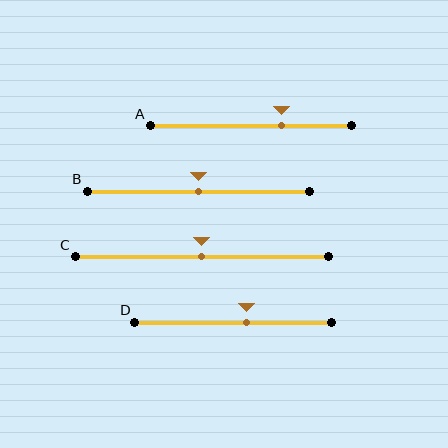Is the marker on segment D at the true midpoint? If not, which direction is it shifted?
No, the marker on segment D is shifted to the right by about 7% of the segment length.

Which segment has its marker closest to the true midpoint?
Segment B has its marker closest to the true midpoint.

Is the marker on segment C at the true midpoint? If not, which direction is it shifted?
Yes, the marker on segment C is at the true midpoint.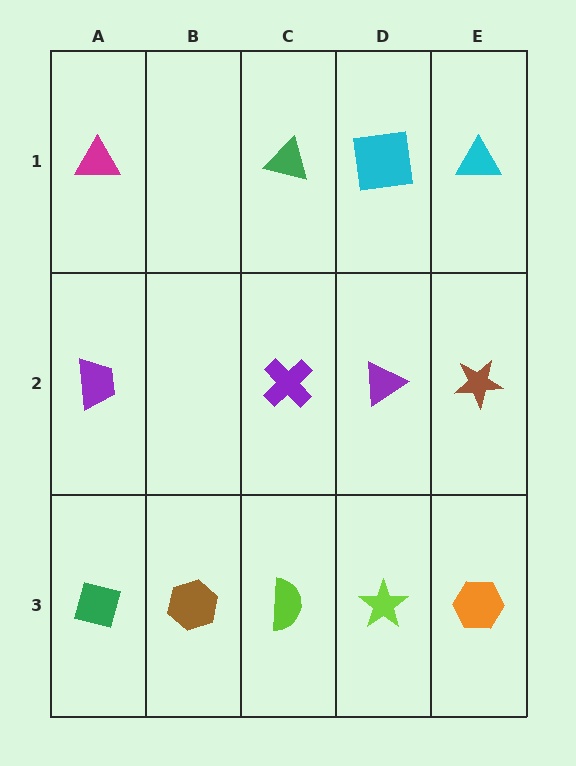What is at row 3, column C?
A lime semicircle.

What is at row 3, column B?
A brown hexagon.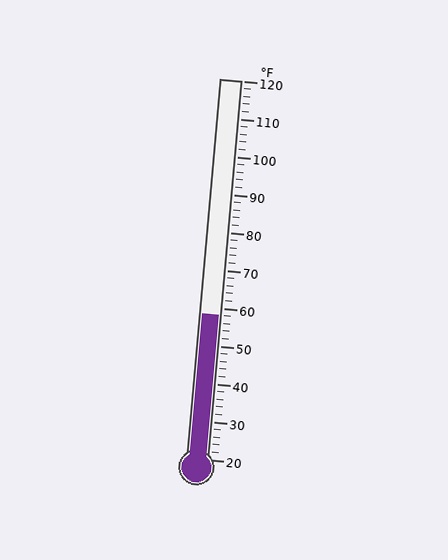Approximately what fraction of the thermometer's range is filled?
The thermometer is filled to approximately 40% of its range.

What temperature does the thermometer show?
The thermometer shows approximately 58°F.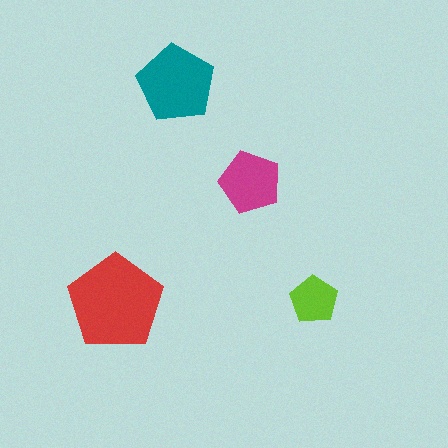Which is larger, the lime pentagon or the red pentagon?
The red one.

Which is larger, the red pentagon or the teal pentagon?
The red one.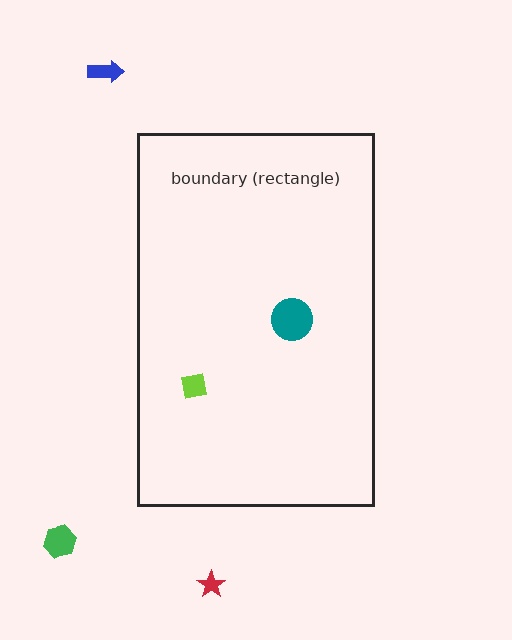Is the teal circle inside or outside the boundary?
Inside.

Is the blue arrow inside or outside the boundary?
Outside.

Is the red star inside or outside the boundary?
Outside.